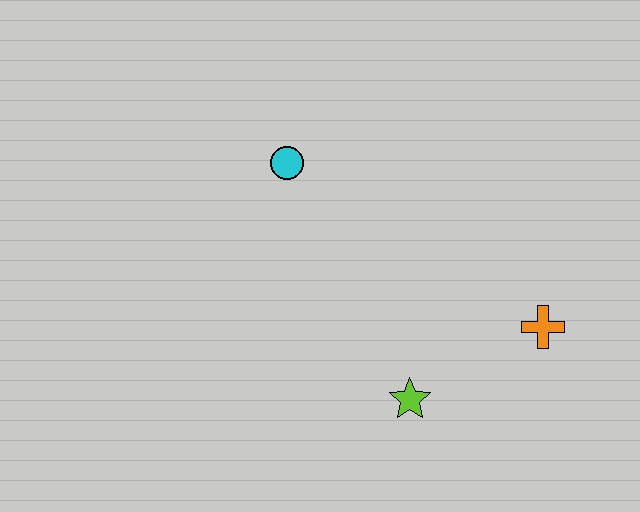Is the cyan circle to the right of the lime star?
No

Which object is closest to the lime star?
The orange cross is closest to the lime star.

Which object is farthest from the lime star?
The cyan circle is farthest from the lime star.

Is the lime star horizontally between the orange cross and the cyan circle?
Yes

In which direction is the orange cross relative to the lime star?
The orange cross is to the right of the lime star.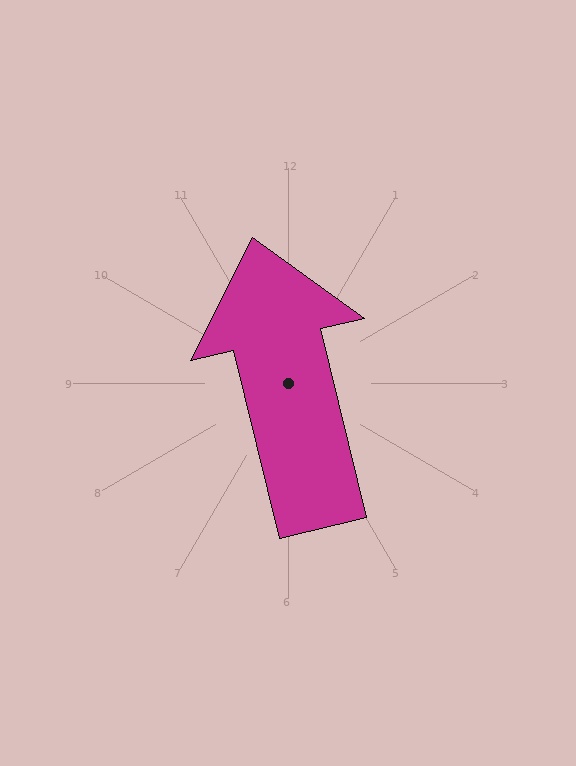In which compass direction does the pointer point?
North.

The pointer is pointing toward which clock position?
Roughly 12 o'clock.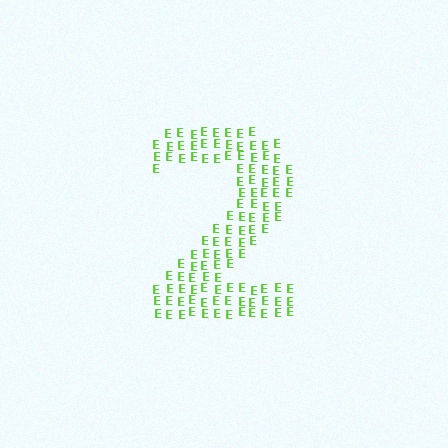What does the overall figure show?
The overall figure shows the digit 2.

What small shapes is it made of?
It is made of small letter E's.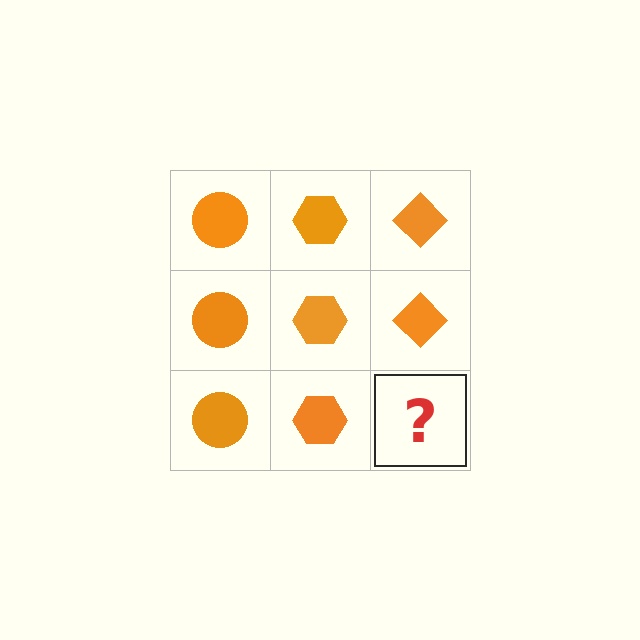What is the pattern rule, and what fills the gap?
The rule is that each column has a consistent shape. The gap should be filled with an orange diamond.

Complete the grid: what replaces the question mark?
The question mark should be replaced with an orange diamond.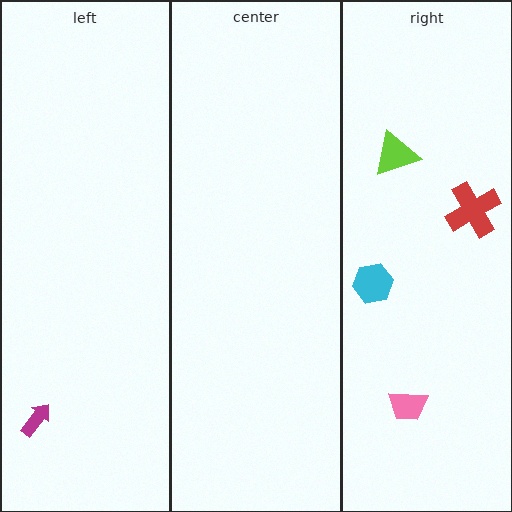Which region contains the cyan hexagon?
The right region.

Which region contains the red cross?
The right region.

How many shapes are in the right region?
4.